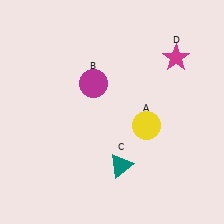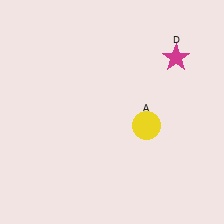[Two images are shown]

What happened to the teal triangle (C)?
The teal triangle (C) was removed in Image 2. It was in the bottom-right area of Image 1.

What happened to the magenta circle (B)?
The magenta circle (B) was removed in Image 2. It was in the top-left area of Image 1.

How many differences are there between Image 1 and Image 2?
There are 2 differences between the two images.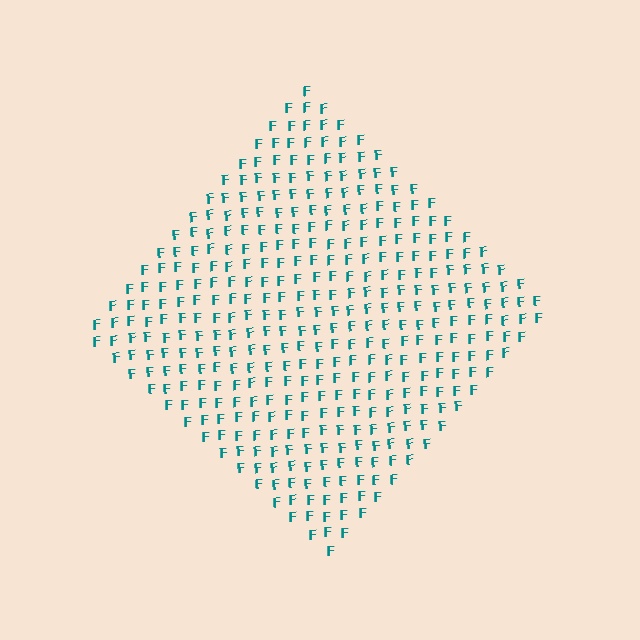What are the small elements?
The small elements are letter F's.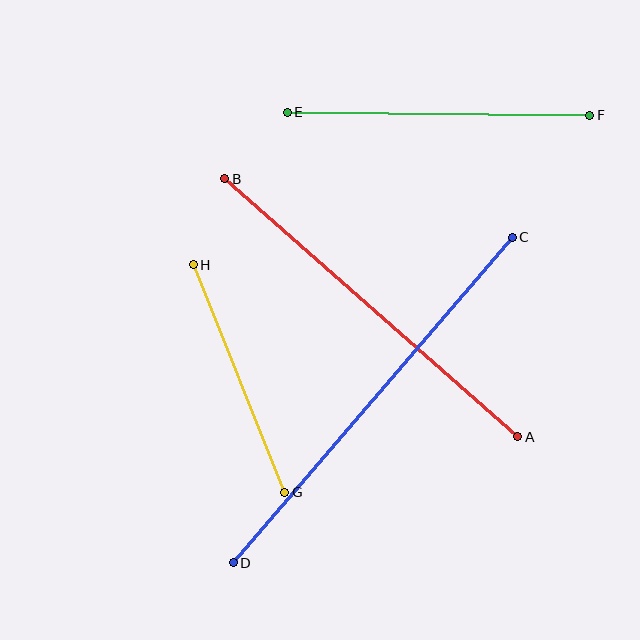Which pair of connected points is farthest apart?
Points C and D are farthest apart.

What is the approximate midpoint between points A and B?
The midpoint is at approximately (371, 308) pixels.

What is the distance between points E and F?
The distance is approximately 302 pixels.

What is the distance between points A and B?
The distance is approximately 390 pixels.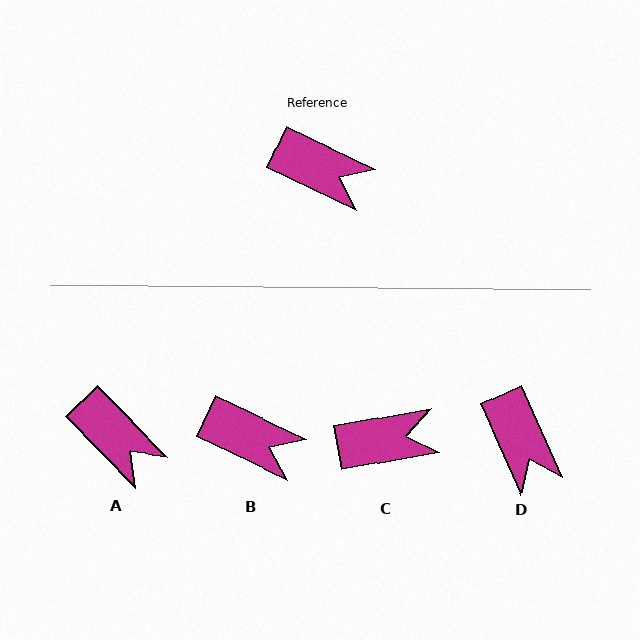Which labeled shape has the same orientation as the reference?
B.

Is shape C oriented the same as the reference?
No, it is off by about 36 degrees.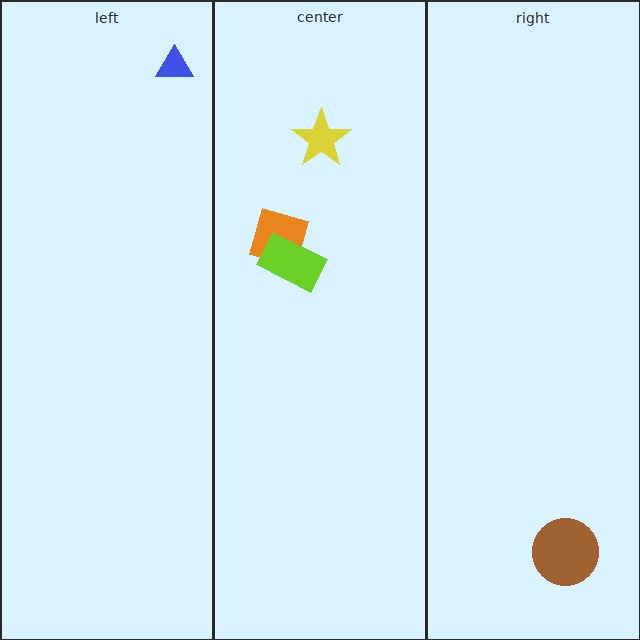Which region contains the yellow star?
The center region.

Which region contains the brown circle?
The right region.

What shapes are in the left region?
The blue triangle.